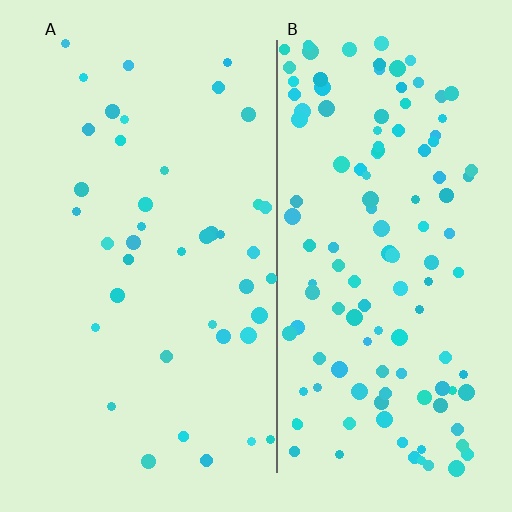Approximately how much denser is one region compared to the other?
Approximately 3.1× — region B over region A.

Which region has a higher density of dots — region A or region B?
B (the right).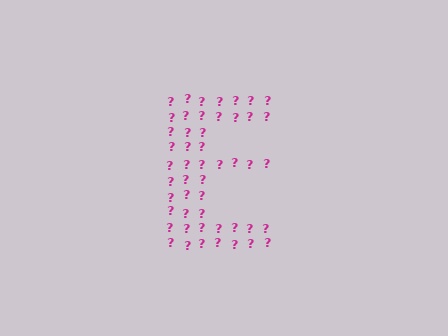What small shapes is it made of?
It is made of small question marks.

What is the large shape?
The large shape is the letter E.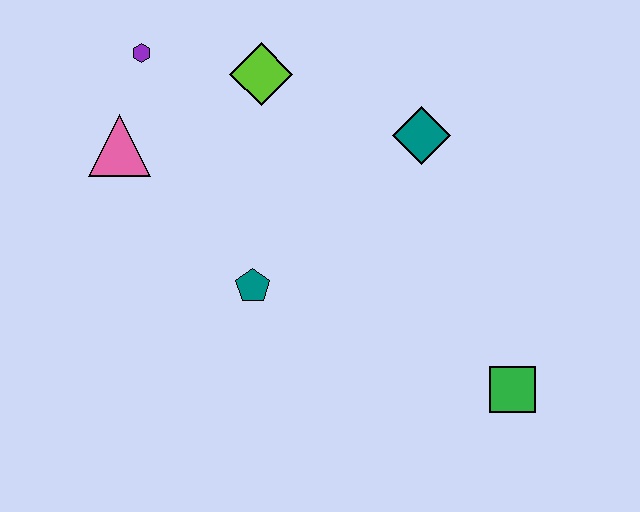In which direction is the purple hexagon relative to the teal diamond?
The purple hexagon is to the left of the teal diamond.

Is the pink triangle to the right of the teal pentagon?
No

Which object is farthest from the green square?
The purple hexagon is farthest from the green square.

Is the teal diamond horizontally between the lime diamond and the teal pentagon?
No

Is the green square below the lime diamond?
Yes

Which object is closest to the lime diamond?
The purple hexagon is closest to the lime diamond.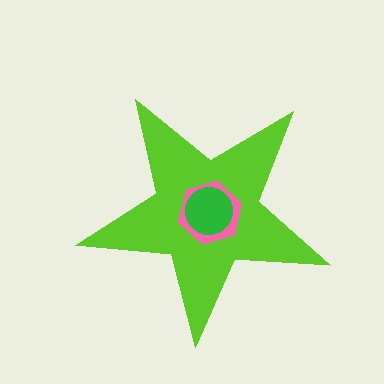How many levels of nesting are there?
3.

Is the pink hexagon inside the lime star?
Yes.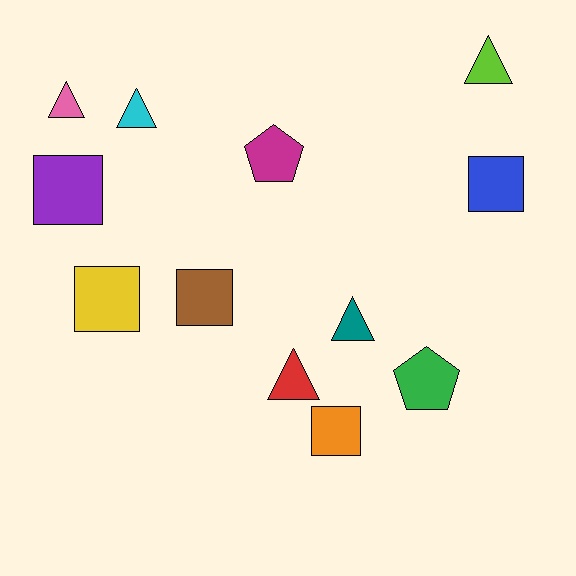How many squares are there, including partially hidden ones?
There are 5 squares.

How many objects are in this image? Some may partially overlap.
There are 12 objects.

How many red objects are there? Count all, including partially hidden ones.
There is 1 red object.